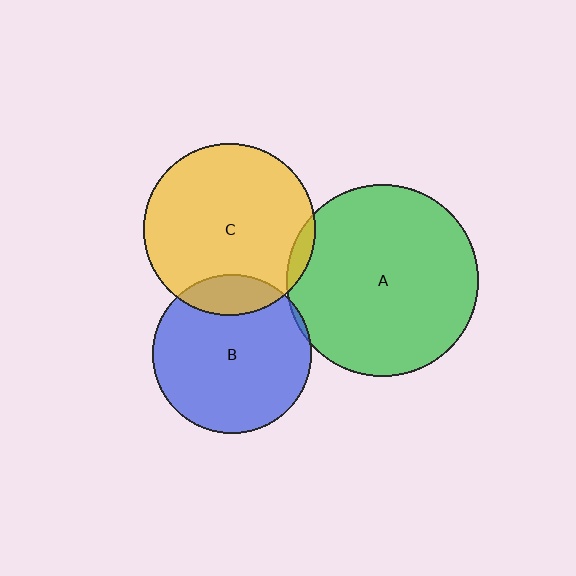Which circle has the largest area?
Circle A (green).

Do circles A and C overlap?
Yes.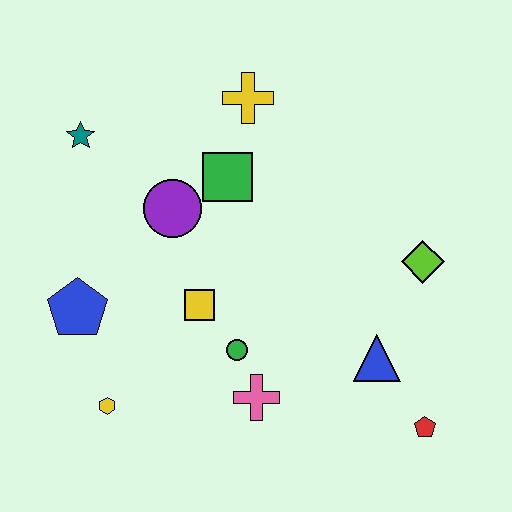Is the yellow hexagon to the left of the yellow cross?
Yes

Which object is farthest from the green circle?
The teal star is farthest from the green circle.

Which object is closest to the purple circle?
The green square is closest to the purple circle.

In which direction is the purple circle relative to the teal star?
The purple circle is to the right of the teal star.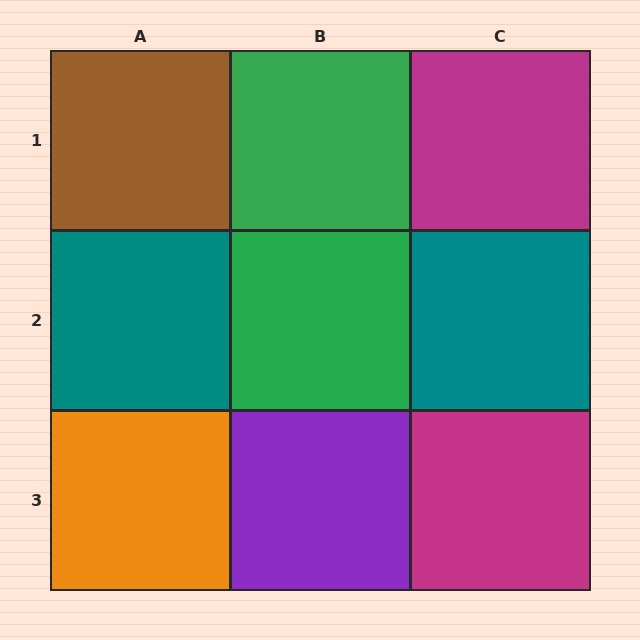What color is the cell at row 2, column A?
Teal.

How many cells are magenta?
2 cells are magenta.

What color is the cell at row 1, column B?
Green.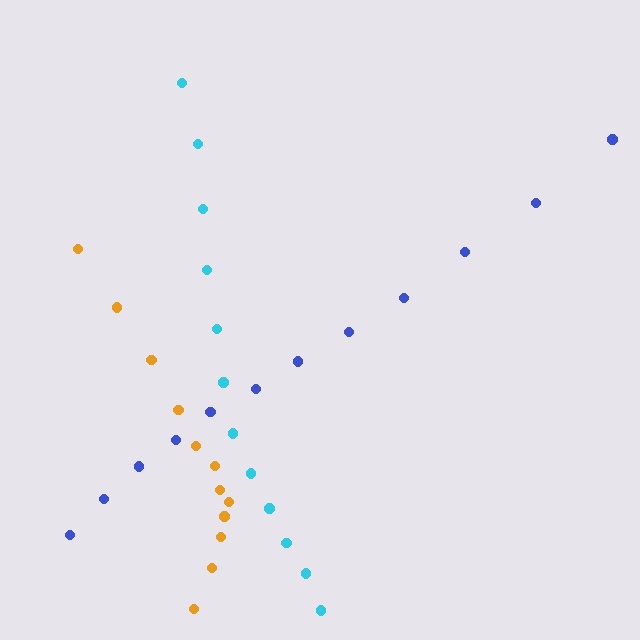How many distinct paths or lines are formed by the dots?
There are 3 distinct paths.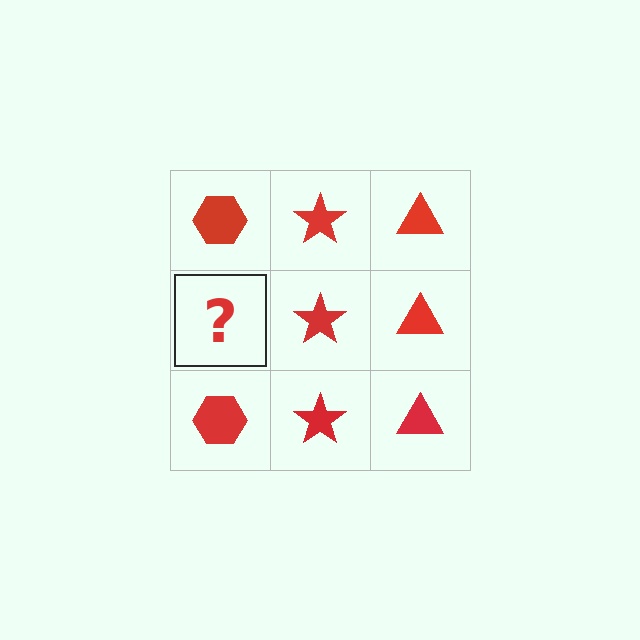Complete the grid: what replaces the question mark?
The question mark should be replaced with a red hexagon.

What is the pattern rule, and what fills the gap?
The rule is that each column has a consistent shape. The gap should be filled with a red hexagon.